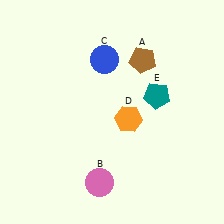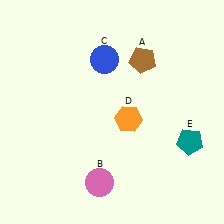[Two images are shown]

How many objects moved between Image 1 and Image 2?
1 object moved between the two images.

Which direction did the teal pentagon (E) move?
The teal pentagon (E) moved down.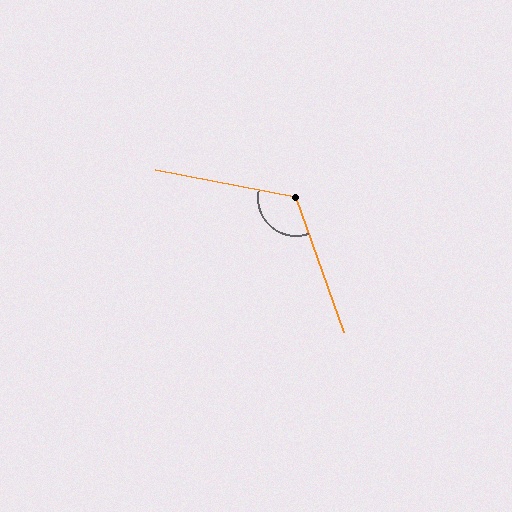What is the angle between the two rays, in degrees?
Approximately 121 degrees.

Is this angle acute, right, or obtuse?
It is obtuse.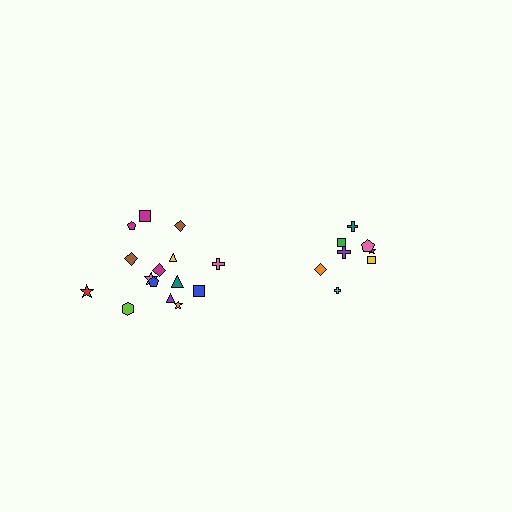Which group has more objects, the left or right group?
The left group.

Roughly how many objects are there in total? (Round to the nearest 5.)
Roughly 25 objects in total.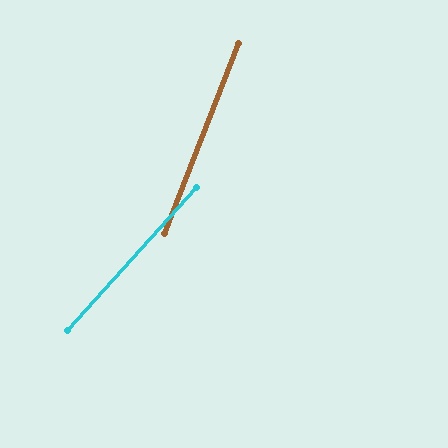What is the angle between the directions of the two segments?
Approximately 21 degrees.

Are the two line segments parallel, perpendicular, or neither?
Neither parallel nor perpendicular — they differ by about 21°.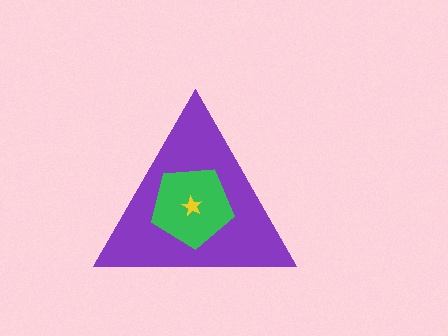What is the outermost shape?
The purple triangle.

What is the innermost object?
The yellow star.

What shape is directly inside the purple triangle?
The green pentagon.